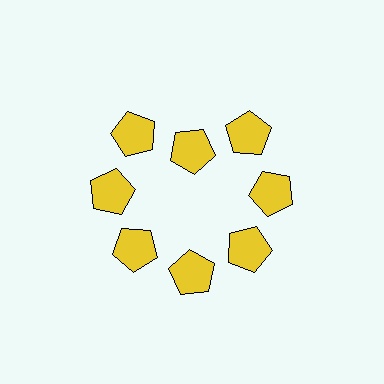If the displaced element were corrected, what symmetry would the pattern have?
It would have 8-fold rotational symmetry — the pattern would map onto itself every 45 degrees.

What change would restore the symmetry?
The symmetry would be restored by moving it outward, back onto the ring so that all 8 pentagons sit at equal angles and equal distance from the center.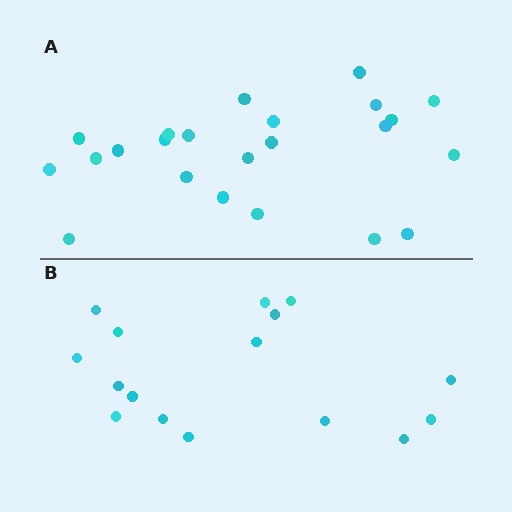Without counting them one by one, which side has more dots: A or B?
Region A (the top region) has more dots.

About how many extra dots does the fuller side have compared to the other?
Region A has roughly 8 or so more dots than region B.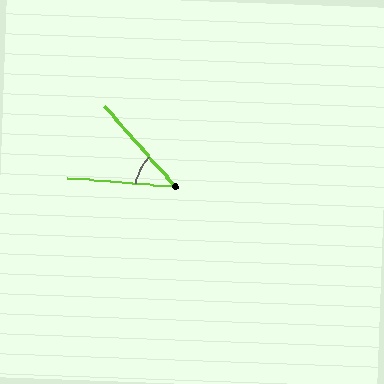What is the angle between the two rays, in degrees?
Approximately 44 degrees.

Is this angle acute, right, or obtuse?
It is acute.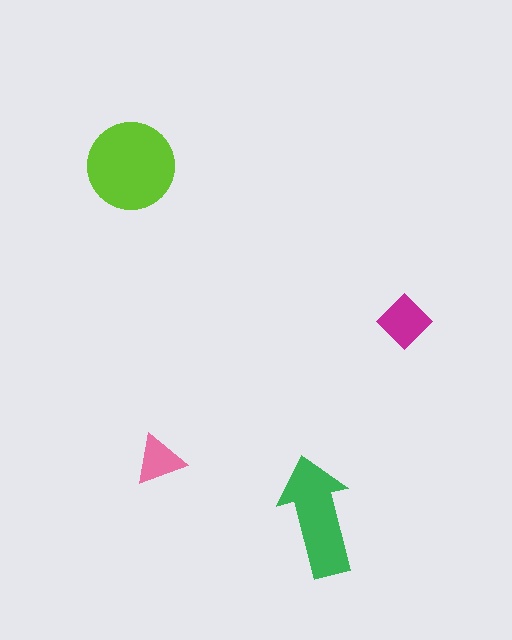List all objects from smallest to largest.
The pink triangle, the magenta diamond, the green arrow, the lime circle.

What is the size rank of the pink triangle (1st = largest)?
4th.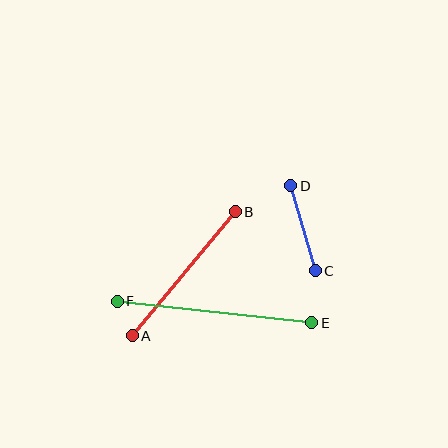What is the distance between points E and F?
The distance is approximately 196 pixels.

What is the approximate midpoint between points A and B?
The midpoint is at approximately (184, 274) pixels.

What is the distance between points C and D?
The distance is approximately 89 pixels.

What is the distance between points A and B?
The distance is approximately 161 pixels.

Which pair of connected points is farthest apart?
Points E and F are farthest apart.